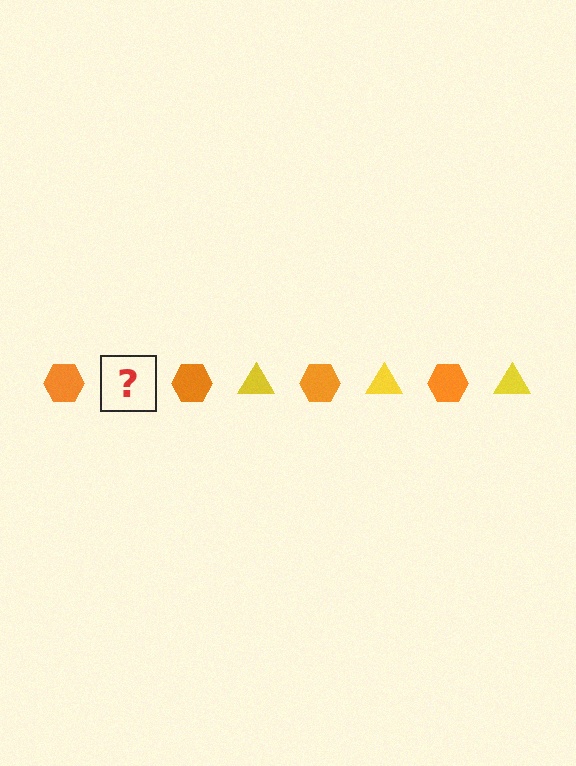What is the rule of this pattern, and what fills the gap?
The rule is that the pattern alternates between orange hexagon and yellow triangle. The gap should be filled with a yellow triangle.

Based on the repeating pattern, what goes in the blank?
The blank should be a yellow triangle.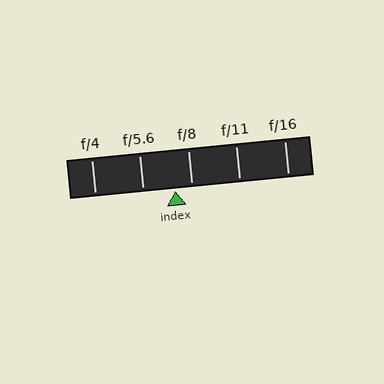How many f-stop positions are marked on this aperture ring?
There are 5 f-stop positions marked.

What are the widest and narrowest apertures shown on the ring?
The widest aperture shown is f/4 and the narrowest is f/16.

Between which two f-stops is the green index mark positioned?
The index mark is between f/5.6 and f/8.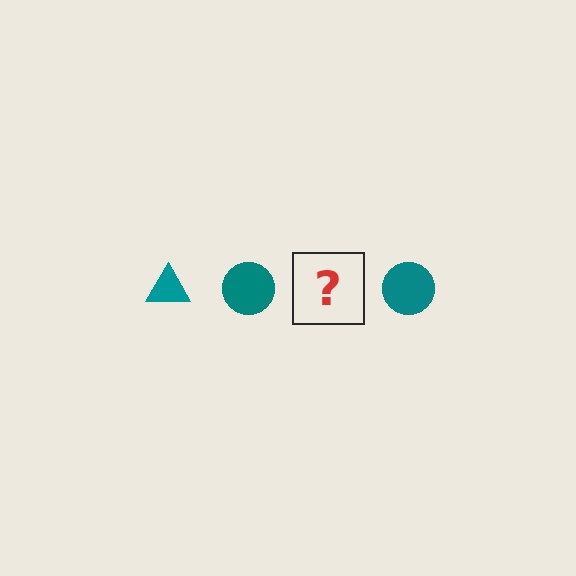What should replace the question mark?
The question mark should be replaced with a teal triangle.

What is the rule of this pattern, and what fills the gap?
The rule is that the pattern cycles through triangle, circle shapes in teal. The gap should be filled with a teal triangle.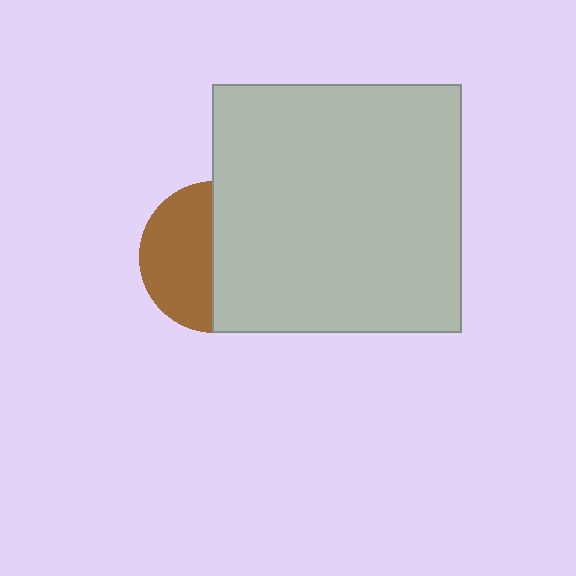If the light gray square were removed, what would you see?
You would see the complete brown circle.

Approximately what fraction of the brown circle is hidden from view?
Roughly 53% of the brown circle is hidden behind the light gray square.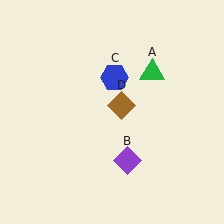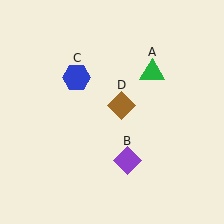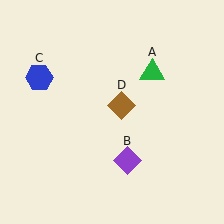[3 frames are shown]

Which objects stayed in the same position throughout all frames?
Green triangle (object A) and purple diamond (object B) and brown diamond (object D) remained stationary.